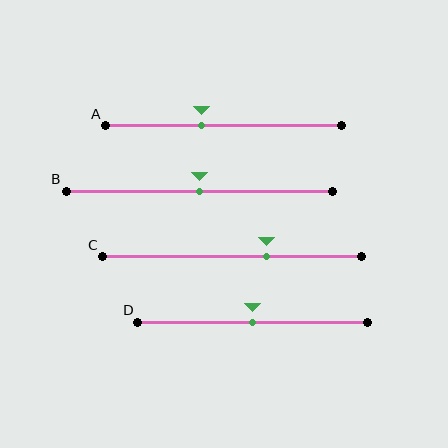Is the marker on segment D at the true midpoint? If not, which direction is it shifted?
Yes, the marker on segment D is at the true midpoint.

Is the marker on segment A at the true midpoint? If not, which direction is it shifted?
No, the marker on segment A is shifted to the left by about 10% of the segment length.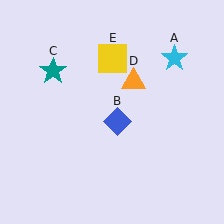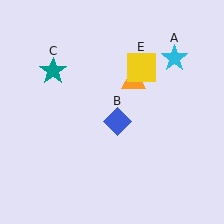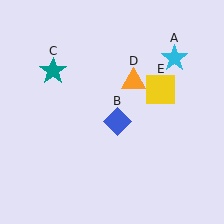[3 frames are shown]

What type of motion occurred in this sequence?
The yellow square (object E) rotated clockwise around the center of the scene.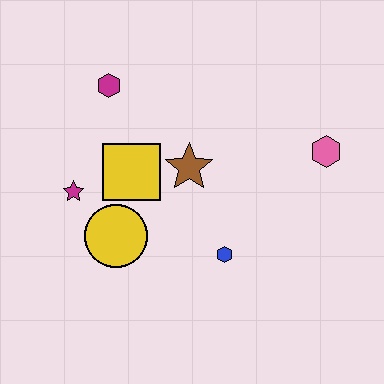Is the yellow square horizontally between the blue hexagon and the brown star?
No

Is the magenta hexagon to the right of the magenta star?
Yes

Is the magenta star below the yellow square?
Yes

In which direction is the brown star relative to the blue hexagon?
The brown star is above the blue hexagon.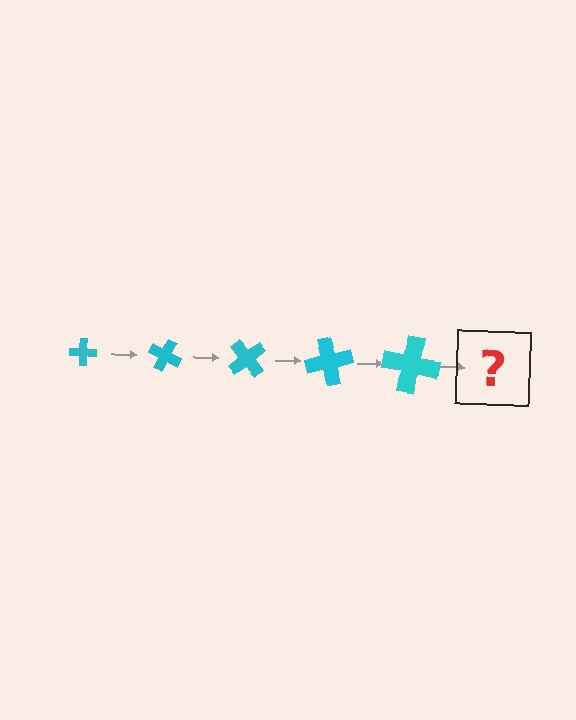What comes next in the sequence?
The next element should be a cross, larger than the previous one and rotated 125 degrees from the start.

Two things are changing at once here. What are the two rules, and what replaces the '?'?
The two rules are that the cross grows larger each step and it rotates 25 degrees each step. The '?' should be a cross, larger than the previous one and rotated 125 degrees from the start.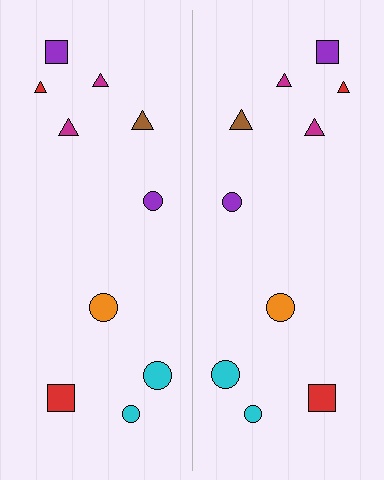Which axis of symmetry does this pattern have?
The pattern has a vertical axis of symmetry running through the center of the image.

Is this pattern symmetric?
Yes, this pattern has bilateral (reflection) symmetry.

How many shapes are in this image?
There are 20 shapes in this image.